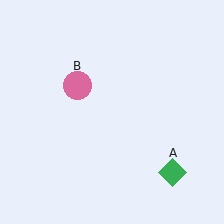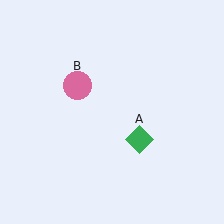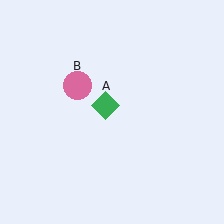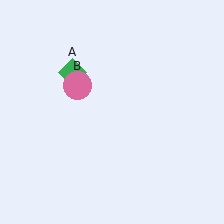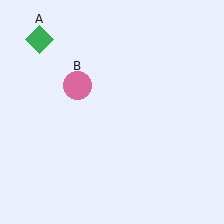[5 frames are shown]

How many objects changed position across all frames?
1 object changed position: green diamond (object A).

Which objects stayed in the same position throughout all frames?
Pink circle (object B) remained stationary.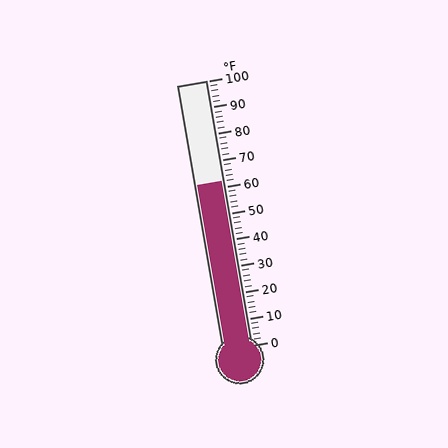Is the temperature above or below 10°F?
The temperature is above 10°F.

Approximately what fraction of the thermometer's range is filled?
The thermometer is filled to approximately 60% of its range.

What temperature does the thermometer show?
The thermometer shows approximately 62°F.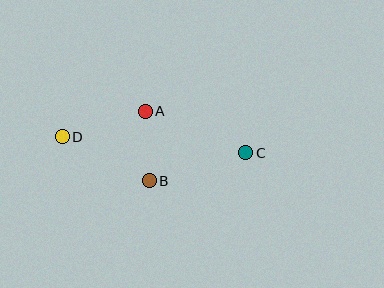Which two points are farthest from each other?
Points C and D are farthest from each other.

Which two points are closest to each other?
Points A and B are closest to each other.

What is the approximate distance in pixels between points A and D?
The distance between A and D is approximately 87 pixels.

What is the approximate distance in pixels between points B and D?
The distance between B and D is approximately 97 pixels.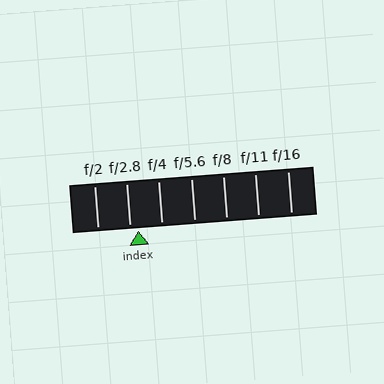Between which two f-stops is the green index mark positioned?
The index mark is between f/2.8 and f/4.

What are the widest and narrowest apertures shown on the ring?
The widest aperture shown is f/2 and the narrowest is f/16.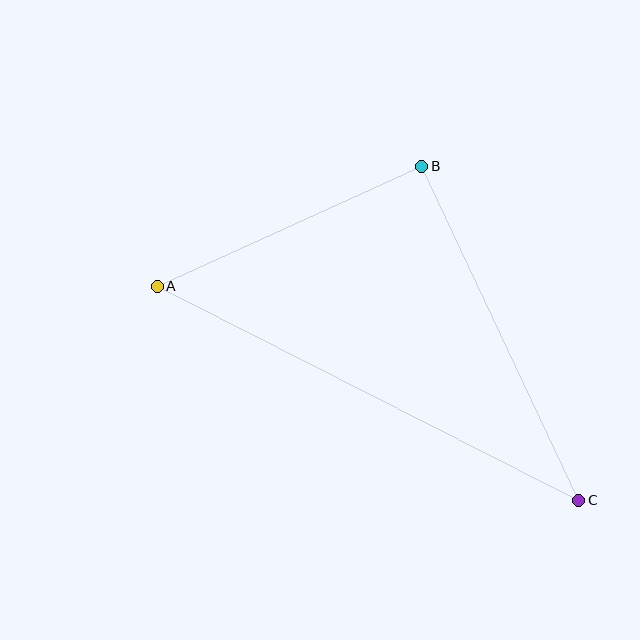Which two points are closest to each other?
Points A and B are closest to each other.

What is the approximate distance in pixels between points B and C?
The distance between B and C is approximately 369 pixels.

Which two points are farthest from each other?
Points A and C are farthest from each other.